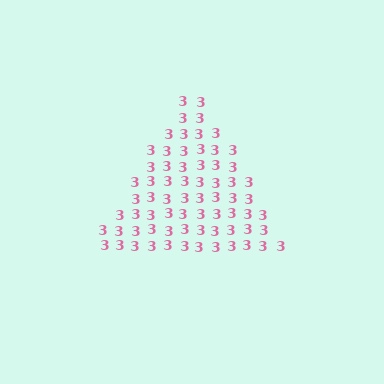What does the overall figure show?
The overall figure shows a triangle.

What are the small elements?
The small elements are digit 3's.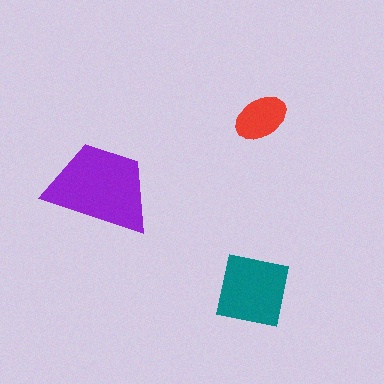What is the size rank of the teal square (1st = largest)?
2nd.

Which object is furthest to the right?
The red ellipse is rightmost.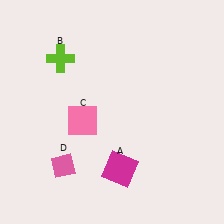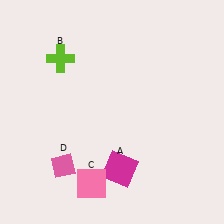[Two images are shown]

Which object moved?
The pink square (C) moved down.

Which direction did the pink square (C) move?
The pink square (C) moved down.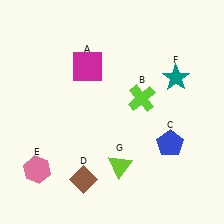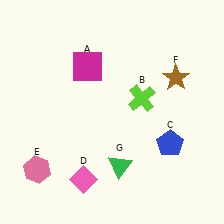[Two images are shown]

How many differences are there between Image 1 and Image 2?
There are 3 differences between the two images.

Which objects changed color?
D changed from brown to pink. F changed from teal to brown. G changed from lime to green.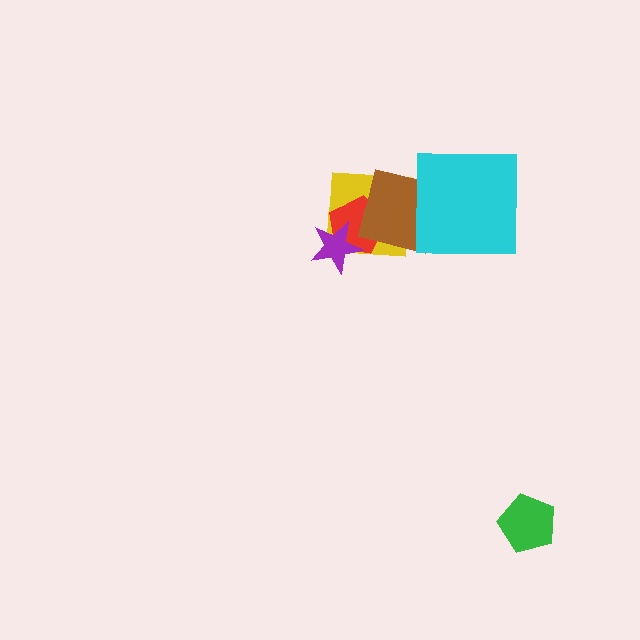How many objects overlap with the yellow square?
3 objects overlap with the yellow square.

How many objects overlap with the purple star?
2 objects overlap with the purple star.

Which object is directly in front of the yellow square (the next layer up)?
The red pentagon is directly in front of the yellow square.